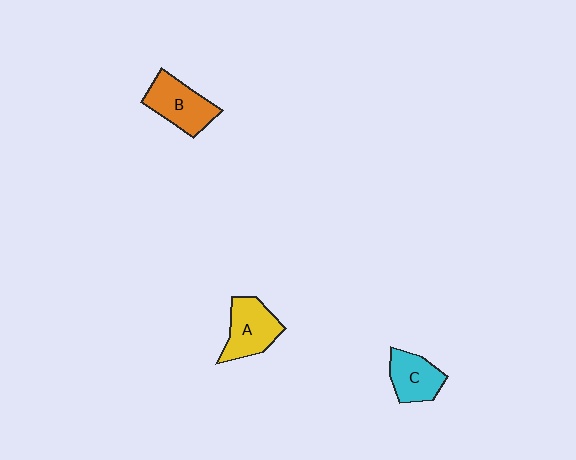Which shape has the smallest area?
Shape C (cyan).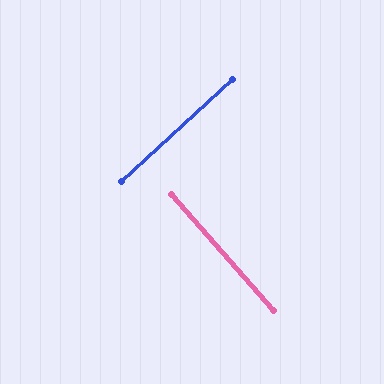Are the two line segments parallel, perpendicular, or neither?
Perpendicular — they meet at approximately 89°.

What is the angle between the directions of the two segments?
Approximately 89 degrees.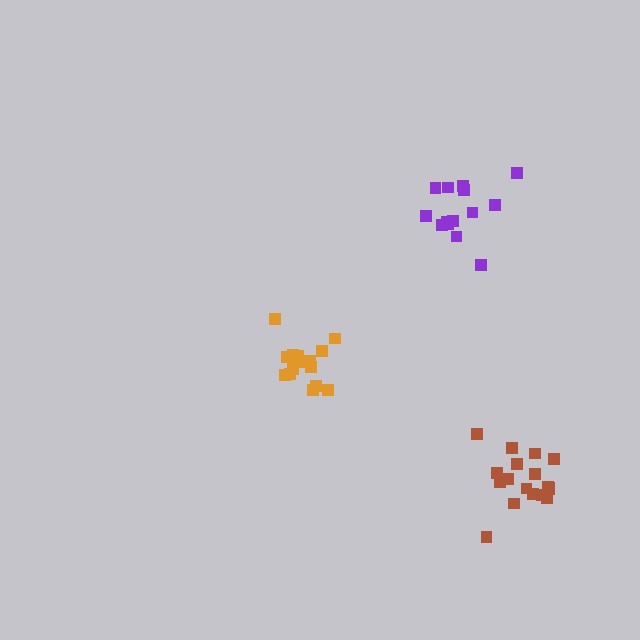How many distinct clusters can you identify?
There are 3 distinct clusters.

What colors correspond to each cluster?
The clusters are colored: brown, orange, purple.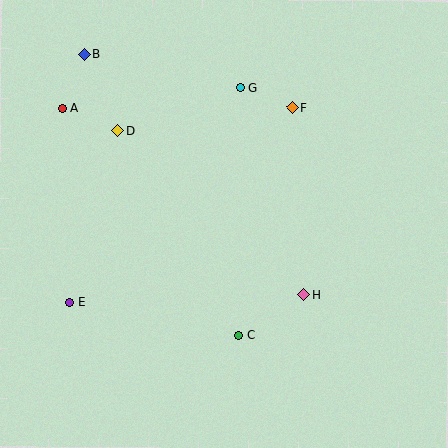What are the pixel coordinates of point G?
Point G is at (240, 88).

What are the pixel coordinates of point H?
Point H is at (304, 294).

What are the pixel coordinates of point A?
Point A is at (62, 108).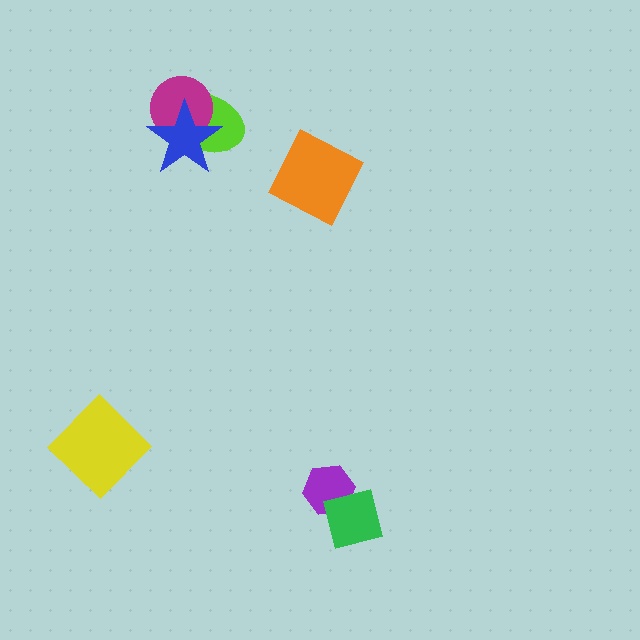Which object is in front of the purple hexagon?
The green square is in front of the purple hexagon.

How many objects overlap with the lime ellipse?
2 objects overlap with the lime ellipse.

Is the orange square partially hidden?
No, no other shape covers it.